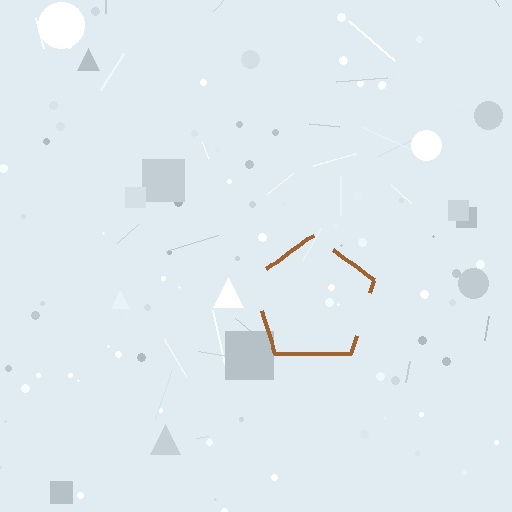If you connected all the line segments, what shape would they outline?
They would outline a pentagon.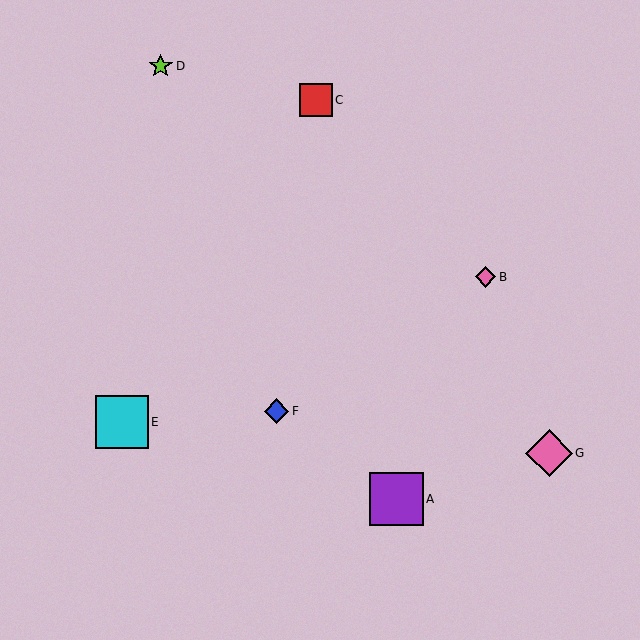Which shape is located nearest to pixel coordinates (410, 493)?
The purple square (labeled A) at (397, 499) is nearest to that location.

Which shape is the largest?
The purple square (labeled A) is the largest.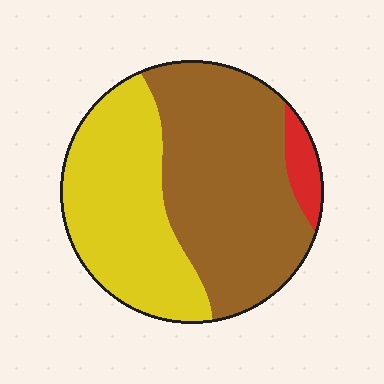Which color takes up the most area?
Brown, at roughly 55%.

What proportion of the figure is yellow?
Yellow covers around 40% of the figure.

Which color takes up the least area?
Red, at roughly 5%.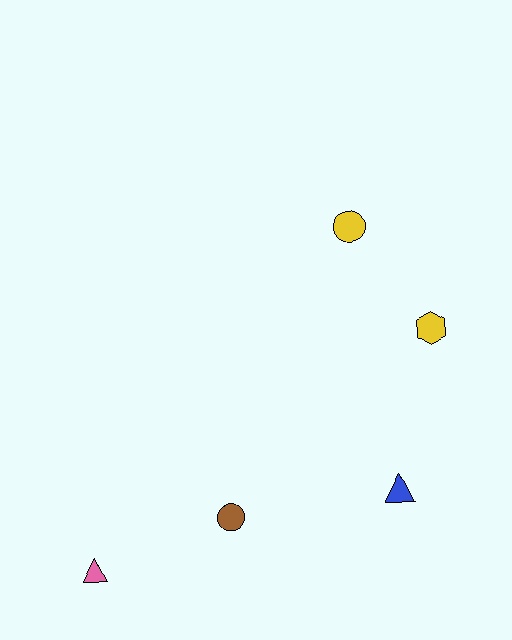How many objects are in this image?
There are 5 objects.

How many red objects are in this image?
There are no red objects.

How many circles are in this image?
There are 2 circles.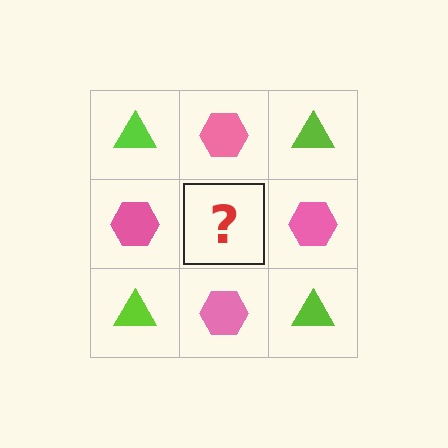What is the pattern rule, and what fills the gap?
The rule is that it alternates lime triangle and pink hexagon in a checkerboard pattern. The gap should be filled with a lime triangle.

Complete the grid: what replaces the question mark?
The question mark should be replaced with a lime triangle.